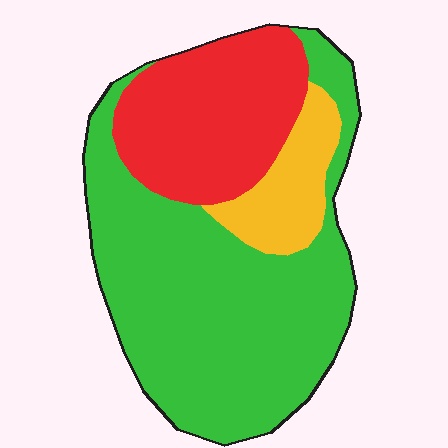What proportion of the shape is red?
Red takes up about one quarter (1/4) of the shape.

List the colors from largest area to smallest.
From largest to smallest: green, red, yellow.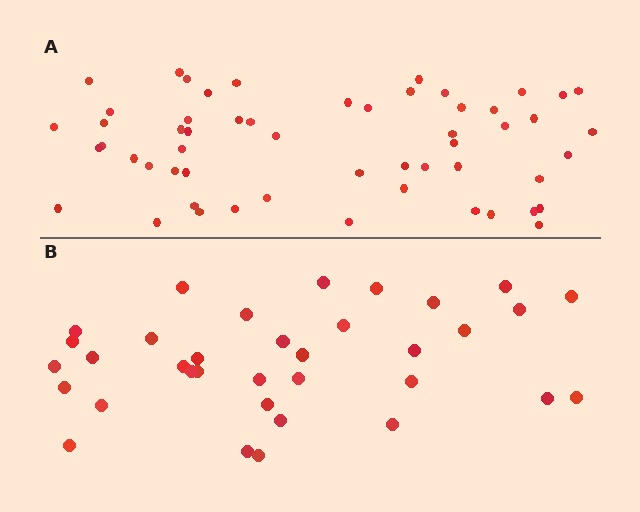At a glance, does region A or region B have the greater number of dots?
Region A (the top region) has more dots.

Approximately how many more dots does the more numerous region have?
Region A has approximately 20 more dots than region B.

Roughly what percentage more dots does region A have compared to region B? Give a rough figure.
About 55% more.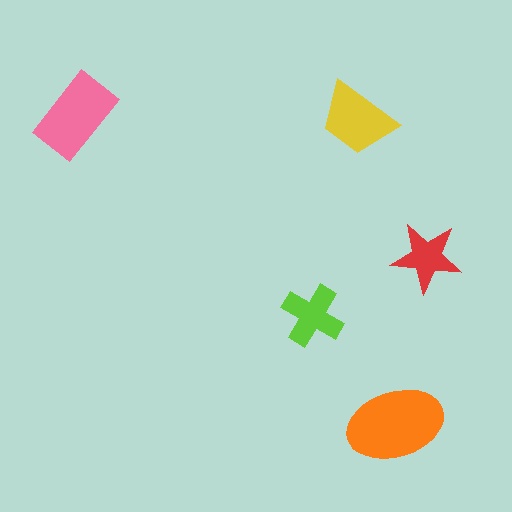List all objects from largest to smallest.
The orange ellipse, the pink rectangle, the yellow trapezoid, the lime cross, the red star.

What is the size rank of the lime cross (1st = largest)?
4th.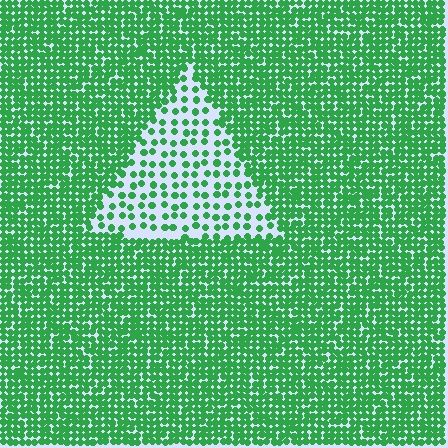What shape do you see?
I see a triangle.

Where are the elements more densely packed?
The elements are more densely packed outside the triangle boundary.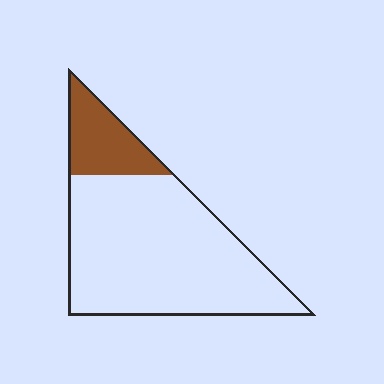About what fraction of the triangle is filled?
About one fifth (1/5).